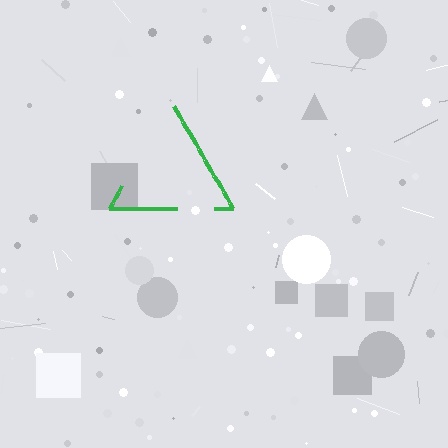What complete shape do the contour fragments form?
The contour fragments form a triangle.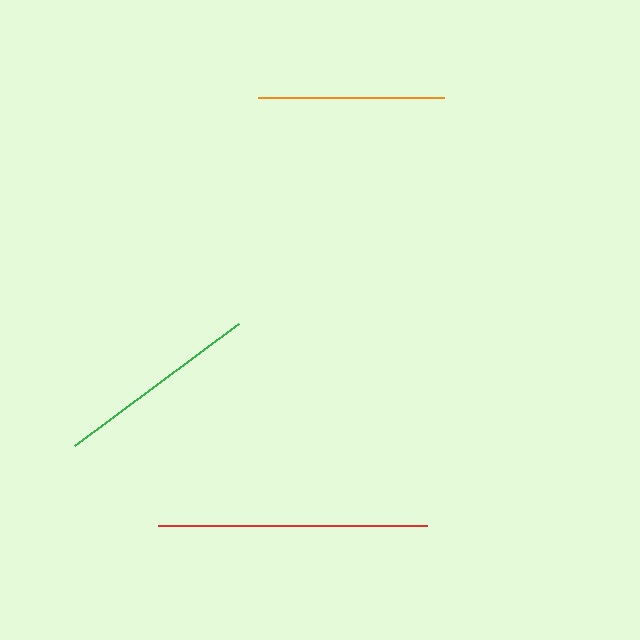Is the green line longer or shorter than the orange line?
The green line is longer than the orange line.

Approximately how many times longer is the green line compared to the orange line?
The green line is approximately 1.1 times the length of the orange line.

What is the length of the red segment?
The red segment is approximately 269 pixels long.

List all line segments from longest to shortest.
From longest to shortest: red, green, orange.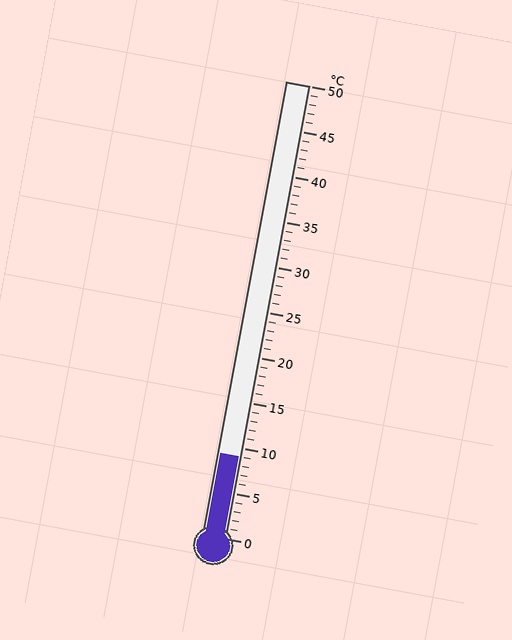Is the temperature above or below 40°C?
The temperature is below 40°C.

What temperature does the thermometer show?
The thermometer shows approximately 9°C.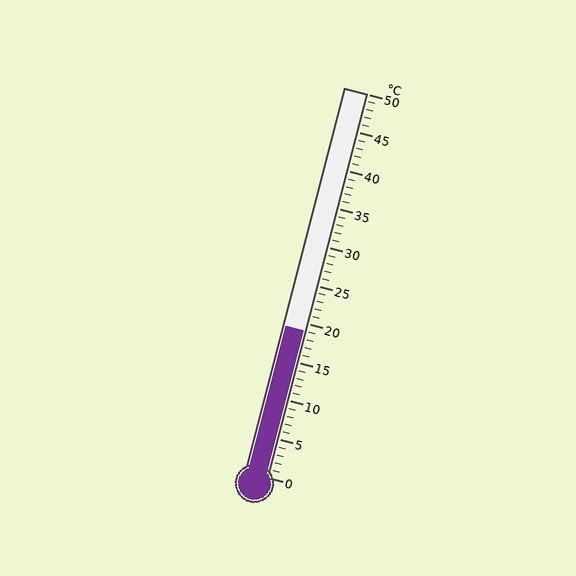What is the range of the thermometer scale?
The thermometer scale ranges from 0°C to 50°C.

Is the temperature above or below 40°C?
The temperature is below 40°C.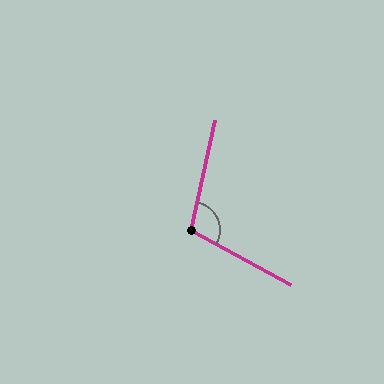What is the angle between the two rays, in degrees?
Approximately 106 degrees.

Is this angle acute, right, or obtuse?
It is obtuse.